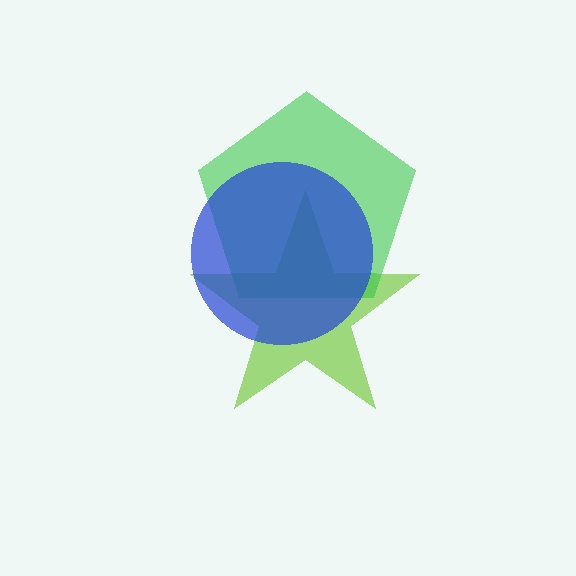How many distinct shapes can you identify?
There are 3 distinct shapes: a lime star, a green pentagon, a blue circle.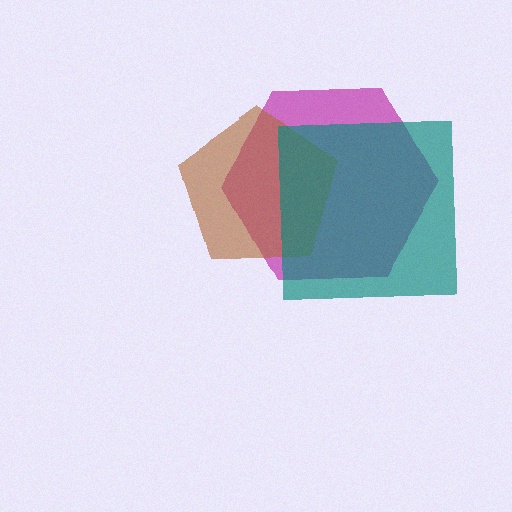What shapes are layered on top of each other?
The layered shapes are: a magenta hexagon, a brown pentagon, a teal square.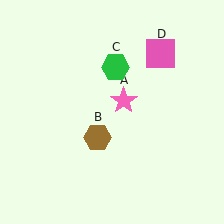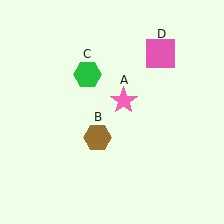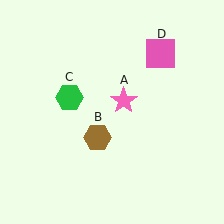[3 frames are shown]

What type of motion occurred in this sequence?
The green hexagon (object C) rotated counterclockwise around the center of the scene.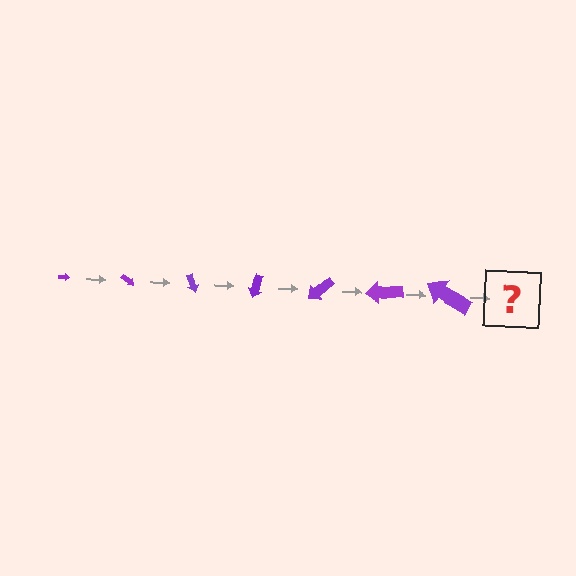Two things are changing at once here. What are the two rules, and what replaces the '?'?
The two rules are that the arrow grows larger each step and it rotates 35 degrees each step. The '?' should be an arrow, larger than the previous one and rotated 245 degrees from the start.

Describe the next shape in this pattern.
It should be an arrow, larger than the previous one and rotated 245 degrees from the start.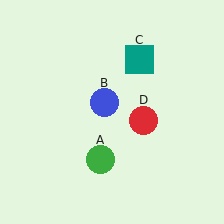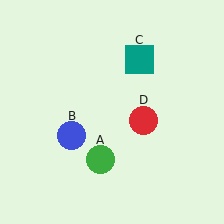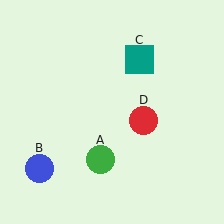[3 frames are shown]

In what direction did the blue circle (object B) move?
The blue circle (object B) moved down and to the left.